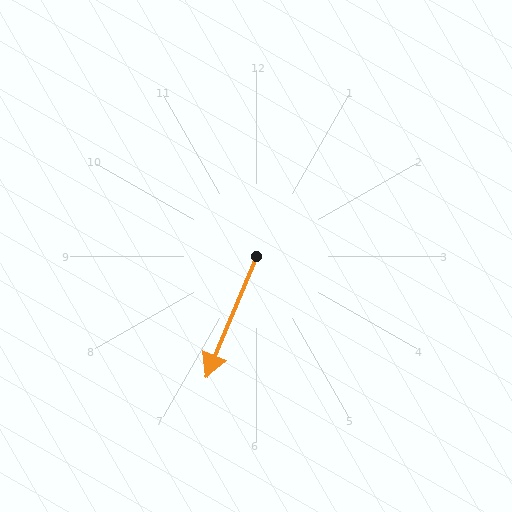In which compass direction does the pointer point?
Southwest.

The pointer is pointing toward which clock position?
Roughly 7 o'clock.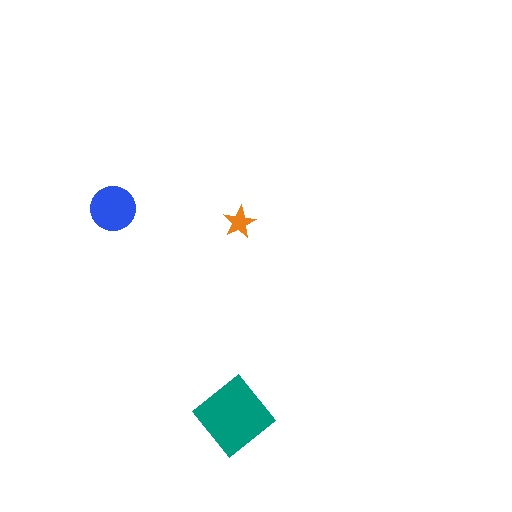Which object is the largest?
The teal diamond.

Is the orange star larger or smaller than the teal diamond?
Smaller.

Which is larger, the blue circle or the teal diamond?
The teal diamond.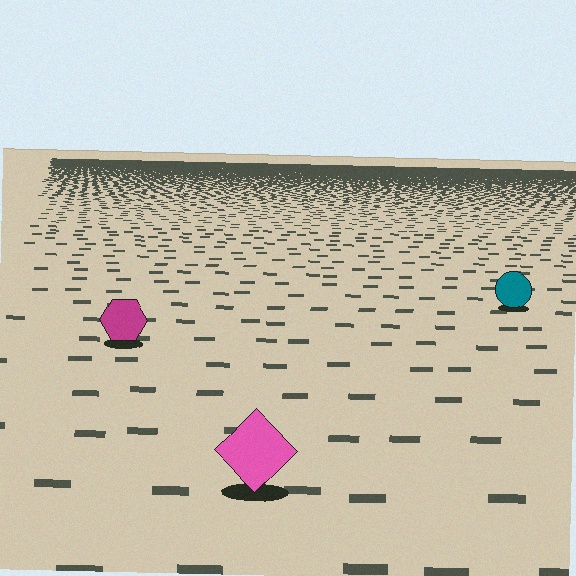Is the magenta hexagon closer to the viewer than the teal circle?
Yes. The magenta hexagon is closer — you can tell from the texture gradient: the ground texture is coarser near it.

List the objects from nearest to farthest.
From nearest to farthest: the pink diamond, the magenta hexagon, the teal circle.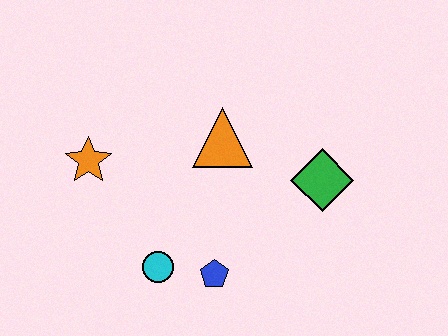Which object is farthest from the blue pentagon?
The orange star is farthest from the blue pentagon.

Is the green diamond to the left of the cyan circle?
No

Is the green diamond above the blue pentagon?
Yes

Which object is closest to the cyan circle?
The blue pentagon is closest to the cyan circle.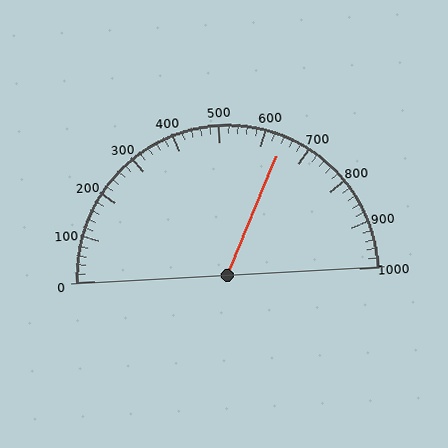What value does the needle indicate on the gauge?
The needle indicates approximately 640.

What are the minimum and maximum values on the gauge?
The gauge ranges from 0 to 1000.